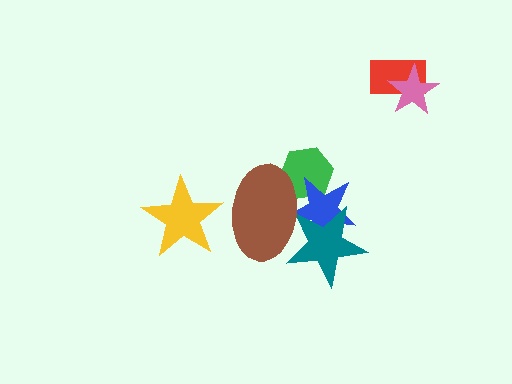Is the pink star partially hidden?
No, no other shape covers it.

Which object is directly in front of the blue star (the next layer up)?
The teal star is directly in front of the blue star.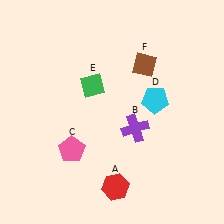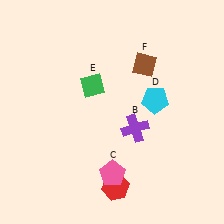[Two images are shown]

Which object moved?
The pink pentagon (C) moved right.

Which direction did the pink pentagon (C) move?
The pink pentagon (C) moved right.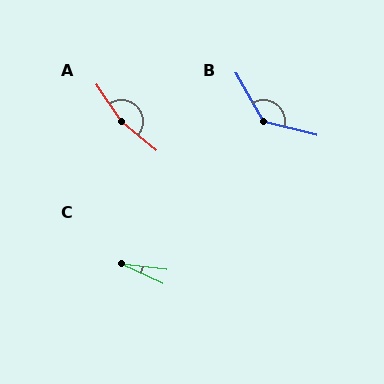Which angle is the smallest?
C, at approximately 18 degrees.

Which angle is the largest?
A, at approximately 164 degrees.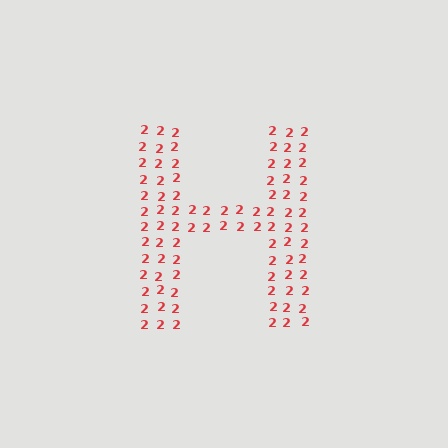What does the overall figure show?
The overall figure shows the letter H.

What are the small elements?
The small elements are digit 2's.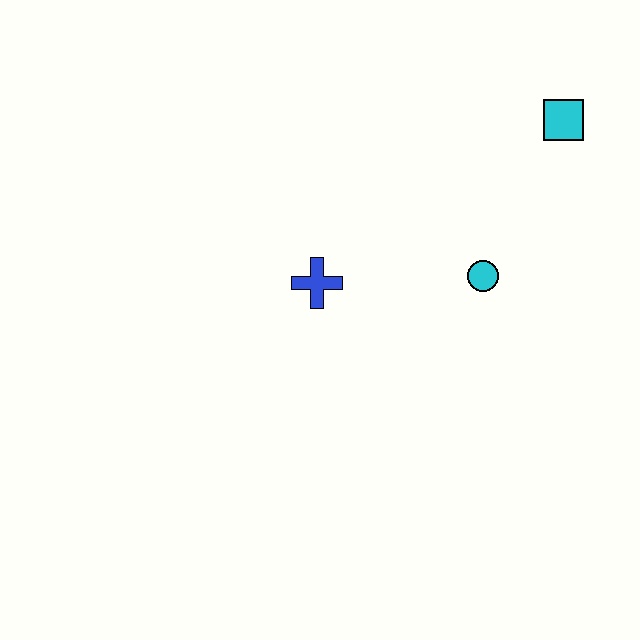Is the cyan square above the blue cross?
Yes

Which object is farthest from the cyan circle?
The cyan square is farthest from the cyan circle.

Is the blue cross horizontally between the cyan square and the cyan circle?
No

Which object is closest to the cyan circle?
The blue cross is closest to the cyan circle.